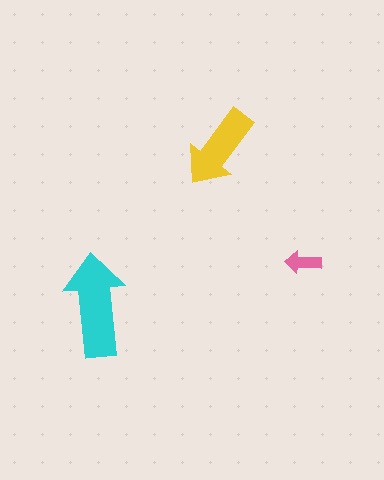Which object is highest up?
The yellow arrow is topmost.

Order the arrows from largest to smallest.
the cyan one, the yellow one, the pink one.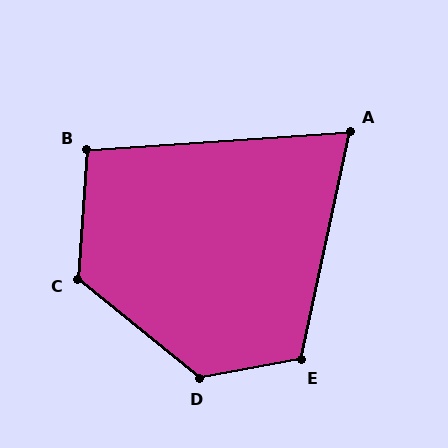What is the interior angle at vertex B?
Approximately 98 degrees (obtuse).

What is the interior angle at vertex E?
Approximately 112 degrees (obtuse).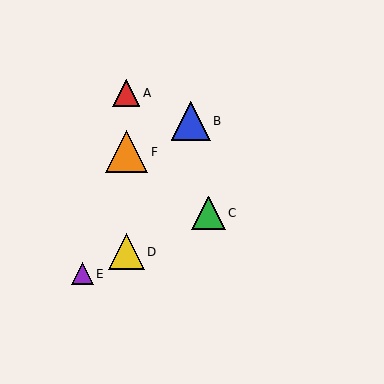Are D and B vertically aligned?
No, D is at x≈126 and B is at x≈191.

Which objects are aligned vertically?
Objects A, D, F are aligned vertically.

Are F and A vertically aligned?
Yes, both are at x≈126.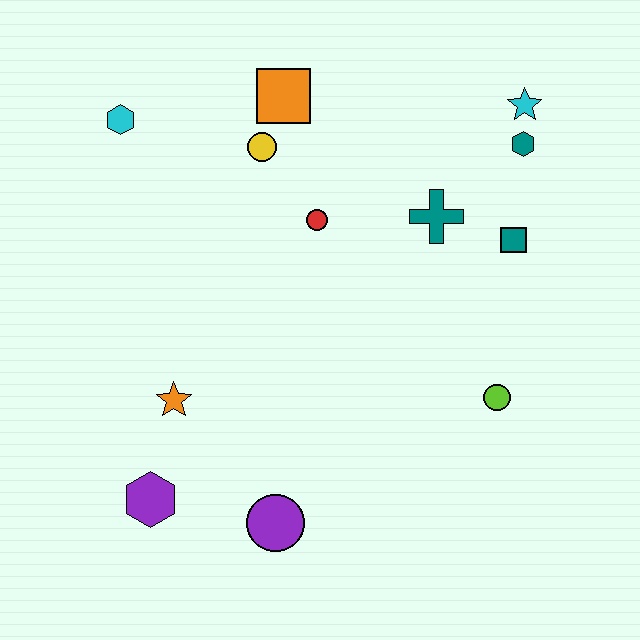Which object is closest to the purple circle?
The purple hexagon is closest to the purple circle.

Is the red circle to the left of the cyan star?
Yes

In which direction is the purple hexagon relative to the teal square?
The purple hexagon is to the left of the teal square.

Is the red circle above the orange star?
Yes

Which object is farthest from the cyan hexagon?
The lime circle is farthest from the cyan hexagon.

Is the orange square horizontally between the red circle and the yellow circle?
Yes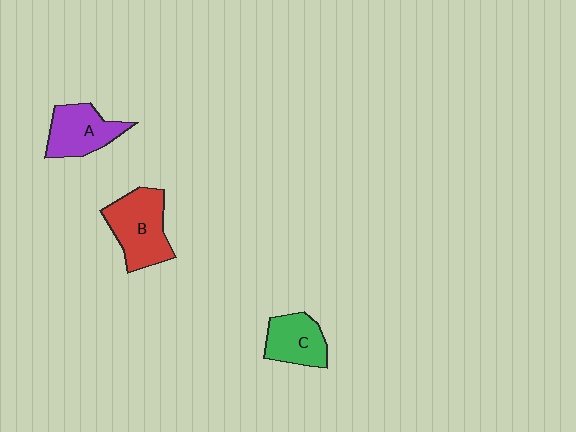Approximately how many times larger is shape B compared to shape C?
Approximately 1.4 times.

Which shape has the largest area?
Shape B (red).